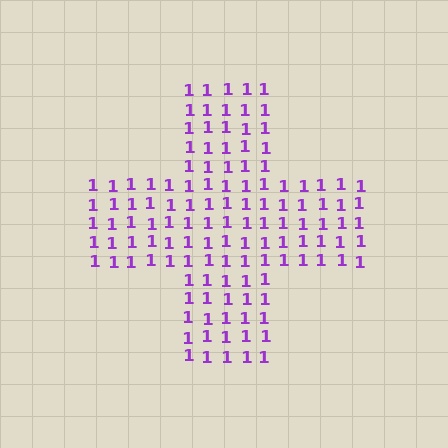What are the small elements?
The small elements are digit 1's.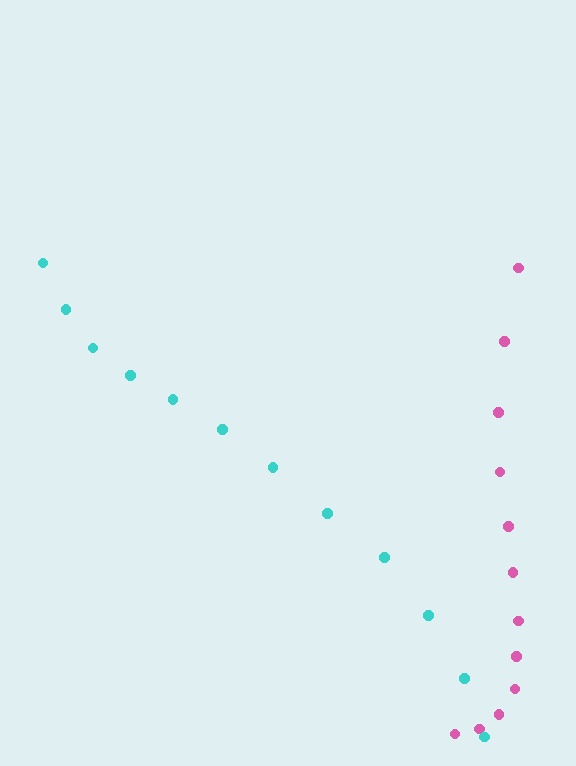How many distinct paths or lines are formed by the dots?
There are 2 distinct paths.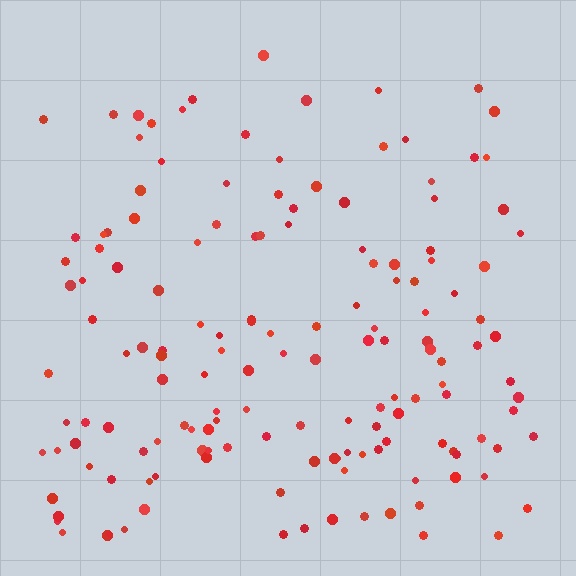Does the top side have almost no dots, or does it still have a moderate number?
Still a moderate number, just noticeably fewer than the bottom.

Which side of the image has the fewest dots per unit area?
The top.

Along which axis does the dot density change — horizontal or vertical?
Vertical.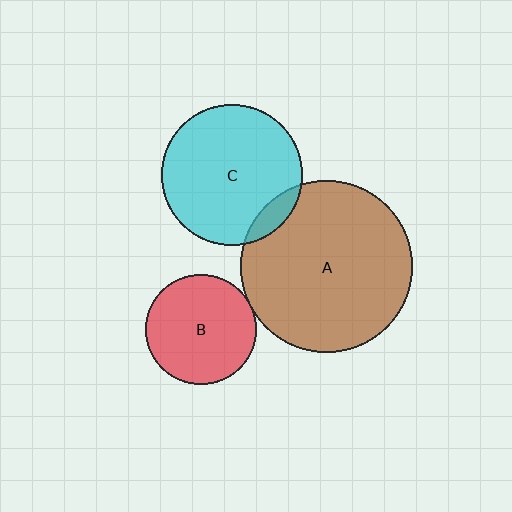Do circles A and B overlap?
Yes.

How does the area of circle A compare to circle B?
Approximately 2.4 times.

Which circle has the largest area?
Circle A (brown).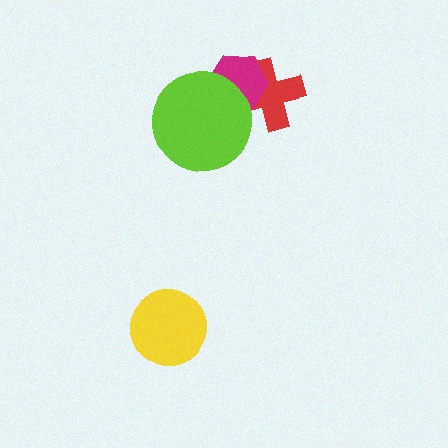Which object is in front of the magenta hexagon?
The lime circle is in front of the magenta hexagon.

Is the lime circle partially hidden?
No, no other shape covers it.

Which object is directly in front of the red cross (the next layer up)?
The magenta hexagon is directly in front of the red cross.